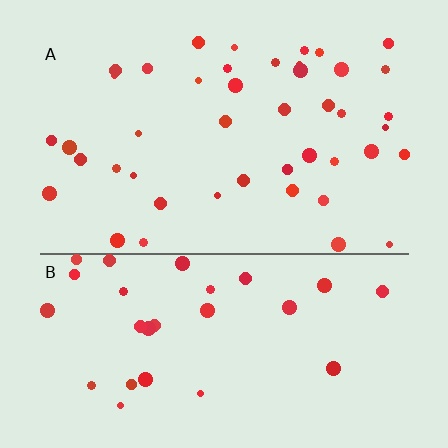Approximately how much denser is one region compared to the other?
Approximately 1.5× — region A over region B.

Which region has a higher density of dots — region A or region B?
A (the top).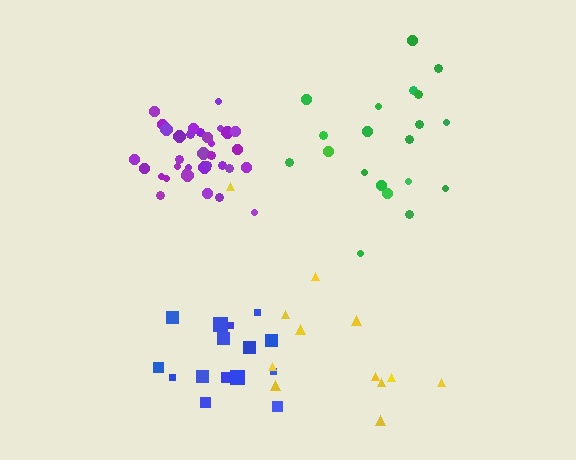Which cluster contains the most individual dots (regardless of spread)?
Purple (35).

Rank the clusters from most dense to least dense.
purple, blue, green, yellow.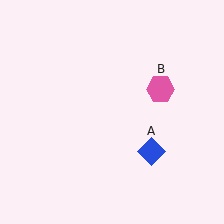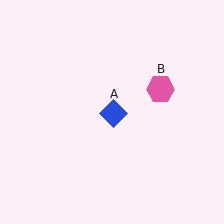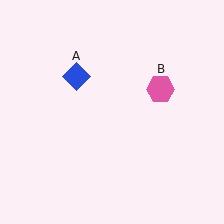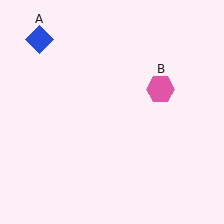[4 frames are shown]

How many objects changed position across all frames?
1 object changed position: blue diamond (object A).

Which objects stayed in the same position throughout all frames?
Pink hexagon (object B) remained stationary.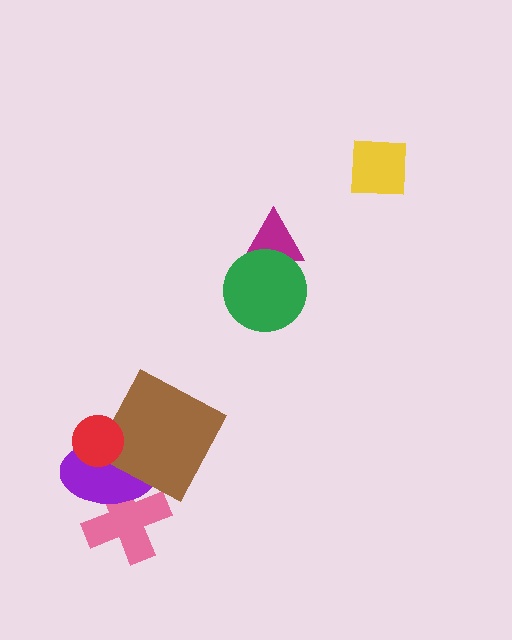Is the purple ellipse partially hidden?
Yes, it is partially covered by another shape.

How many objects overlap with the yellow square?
0 objects overlap with the yellow square.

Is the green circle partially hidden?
No, no other shape covers it.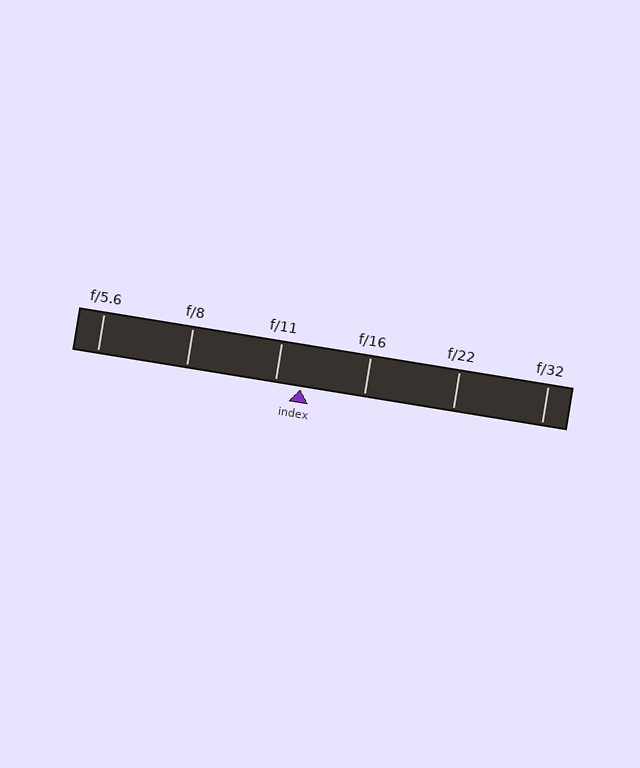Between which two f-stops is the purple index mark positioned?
The index mark is between f/11 and f/16.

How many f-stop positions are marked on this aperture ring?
There are 6 f-stop positions marked.